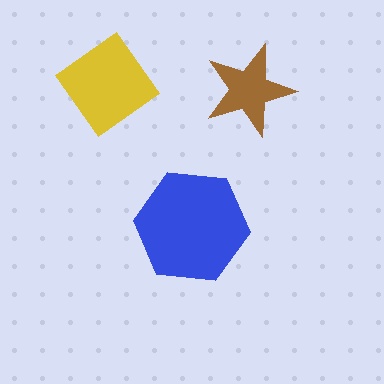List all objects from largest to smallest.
The blue hexagon, the yellow diamond, the brown star.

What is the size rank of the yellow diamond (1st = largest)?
2nd.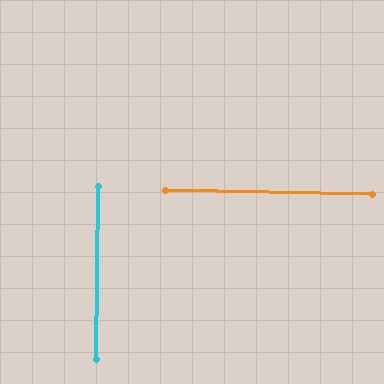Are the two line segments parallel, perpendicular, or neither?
Perpendicular — they meet at approximately 90°.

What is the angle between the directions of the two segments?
Approximately 90 degrees.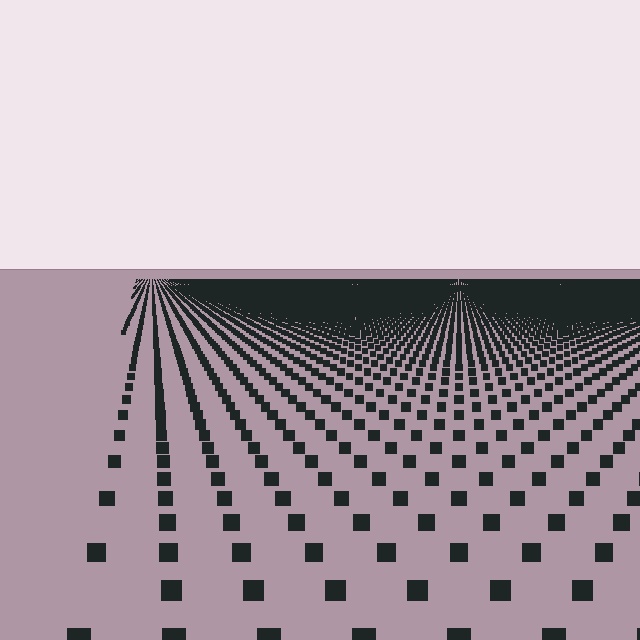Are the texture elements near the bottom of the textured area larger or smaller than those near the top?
Larger. Near the bottom, elements are closer to the viewer and appear at a bigger on-screen size.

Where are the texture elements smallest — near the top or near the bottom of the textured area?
Near the top.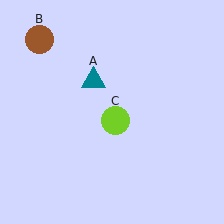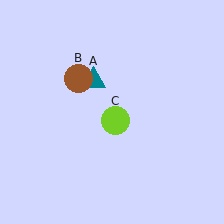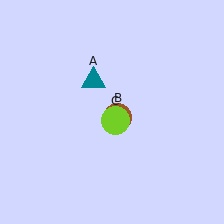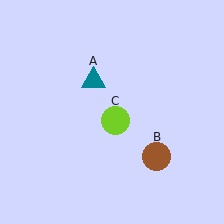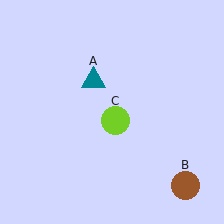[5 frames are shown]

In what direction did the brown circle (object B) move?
The brown circle (object B) moved down and to the right.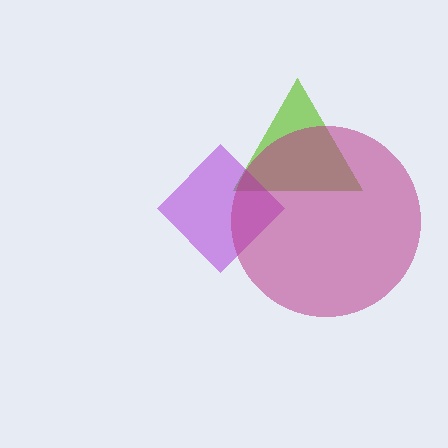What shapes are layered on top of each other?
The layered shapes are: a lime triangle, a purple diamond, a magenta circle.